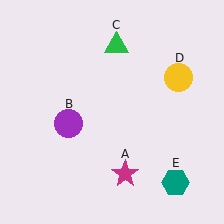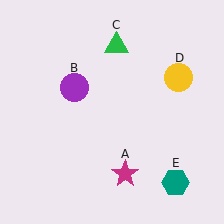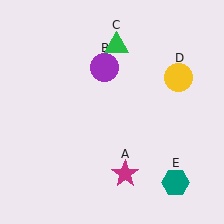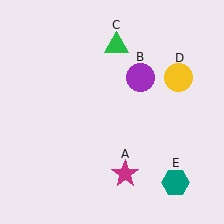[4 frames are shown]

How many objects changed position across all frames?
1 object changed position: purple circle (object B).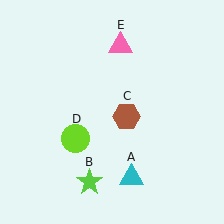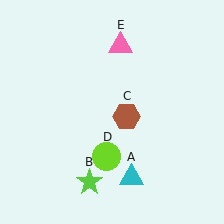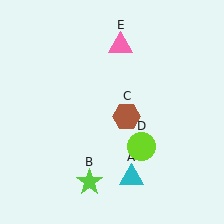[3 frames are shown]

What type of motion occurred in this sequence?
The lime circle (object D) rotated counterclockwise around the center of the scene.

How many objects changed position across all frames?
1 object changed position: lime circle (object D).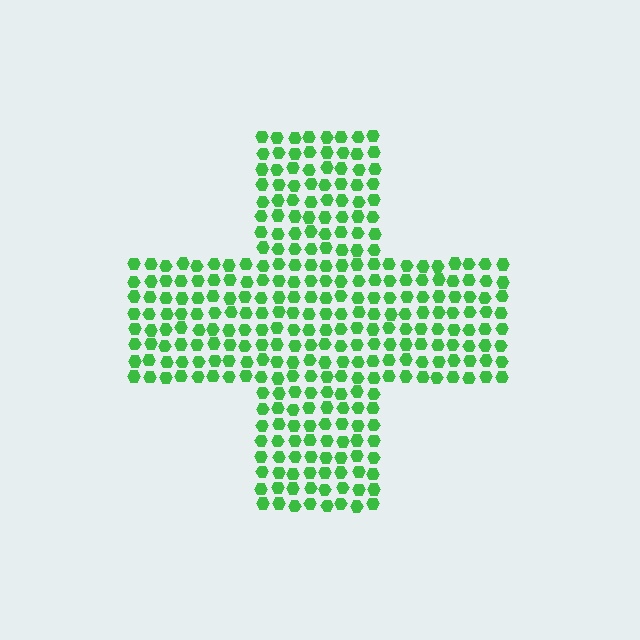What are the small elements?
The small elements are hexagons.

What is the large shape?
The large shape is a cross.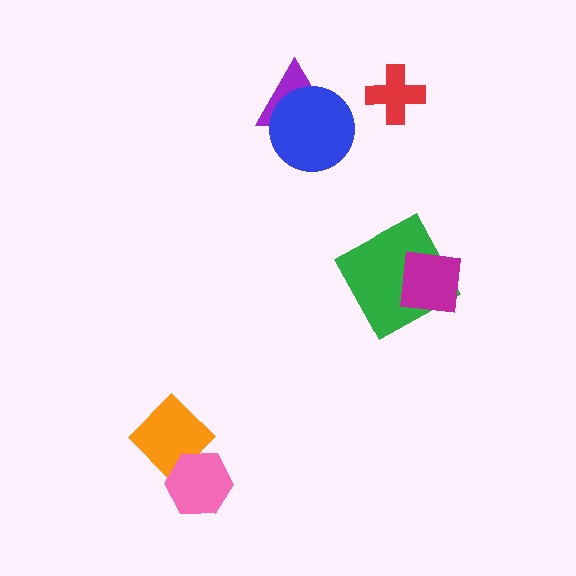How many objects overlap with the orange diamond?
1 object overlaps with the orange diamond.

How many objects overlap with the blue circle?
1 object overlaps with the blue circle.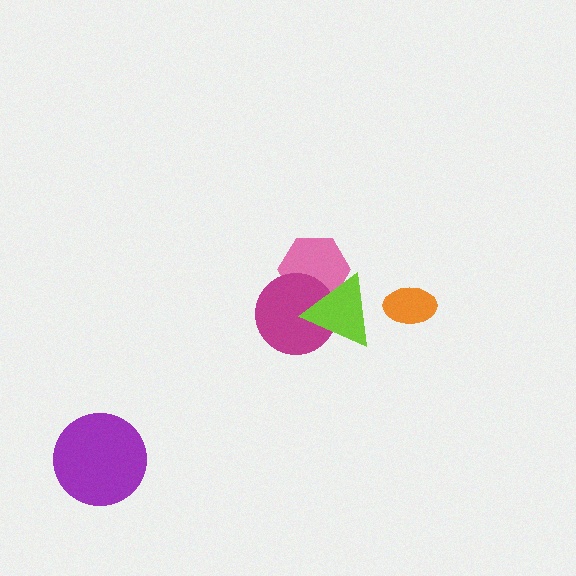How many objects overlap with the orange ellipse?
0 objects overlap with the orange ellipse.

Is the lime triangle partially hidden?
No, no other shape covers it.